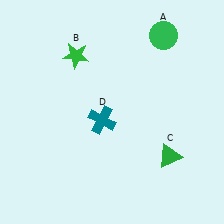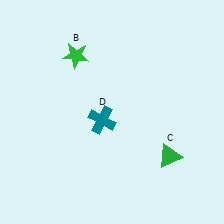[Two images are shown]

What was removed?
The green circle (A) was removed in Image 2.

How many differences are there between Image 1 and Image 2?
There is 1 difference between the two images.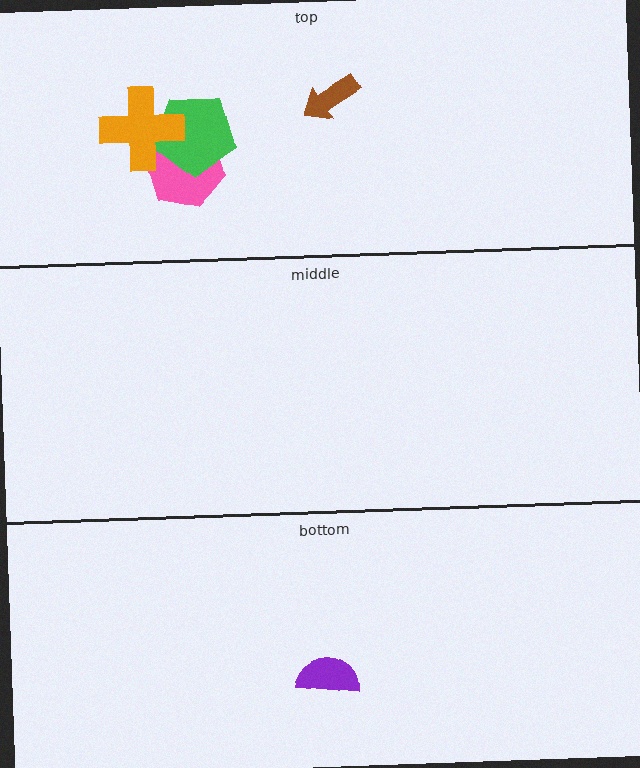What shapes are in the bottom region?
The purple semicircle.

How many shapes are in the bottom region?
1.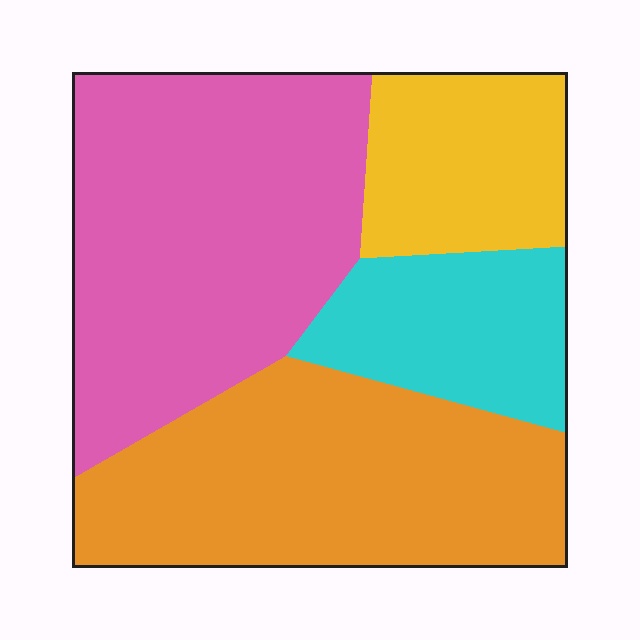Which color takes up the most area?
Pink, at roughly 40%.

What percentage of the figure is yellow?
Yellow covers around 15% of the figure.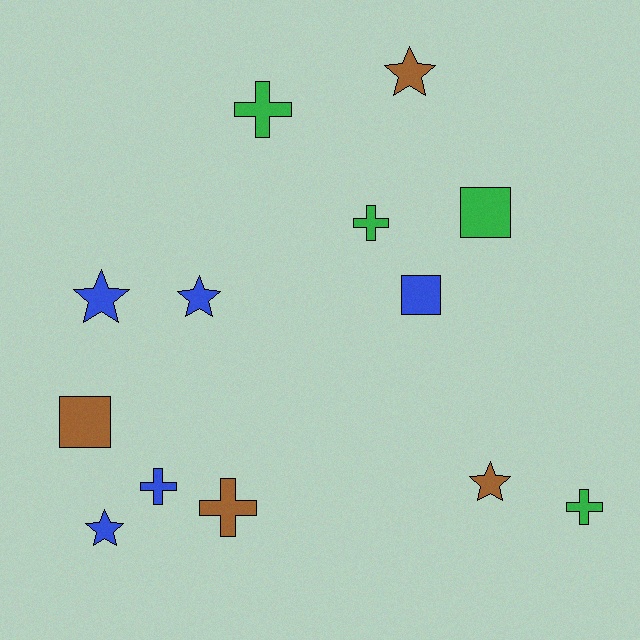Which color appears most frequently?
Blue, with 5 objects.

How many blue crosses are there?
There is 1 blue cross.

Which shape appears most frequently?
Star, with 5 objects.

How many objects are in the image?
There are 13 objects.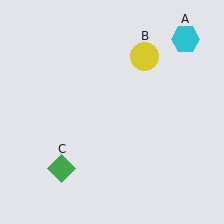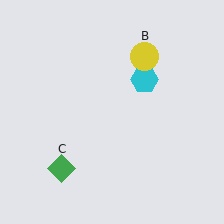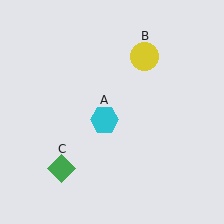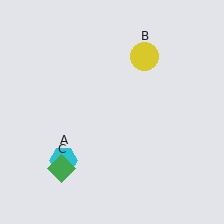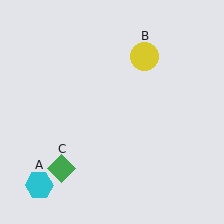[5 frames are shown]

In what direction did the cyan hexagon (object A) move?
The cyan hexagon (object A) moved down and to the left.